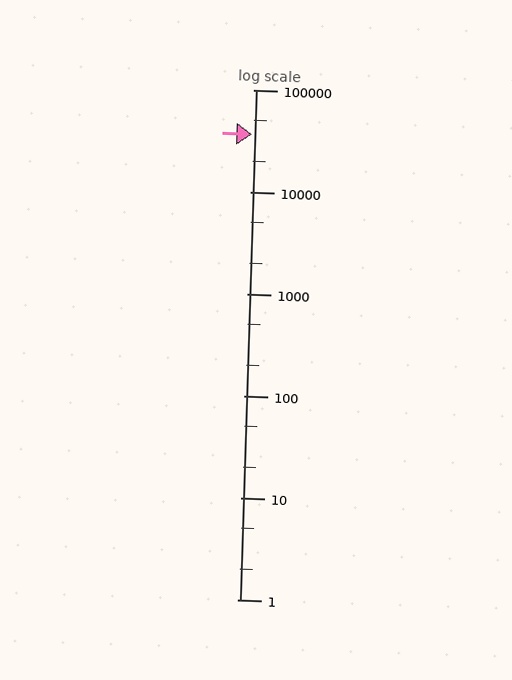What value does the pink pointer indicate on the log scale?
The pointer indicates approximately 37000.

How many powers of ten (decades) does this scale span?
The scale spans 5 decades, from 1 to 100000.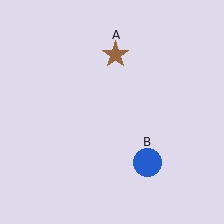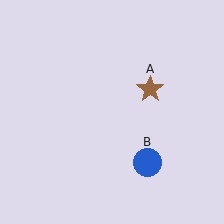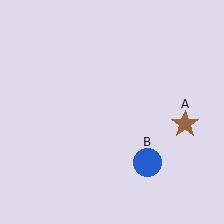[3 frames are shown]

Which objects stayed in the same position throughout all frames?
Blue circle (object B) remained stationary.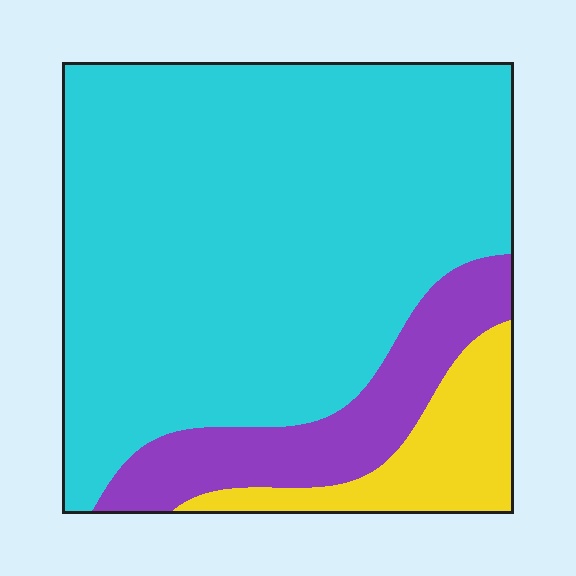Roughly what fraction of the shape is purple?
Purple covers around 15% of the shape.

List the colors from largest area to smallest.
From largest to smallest: cyan, purple, yellow.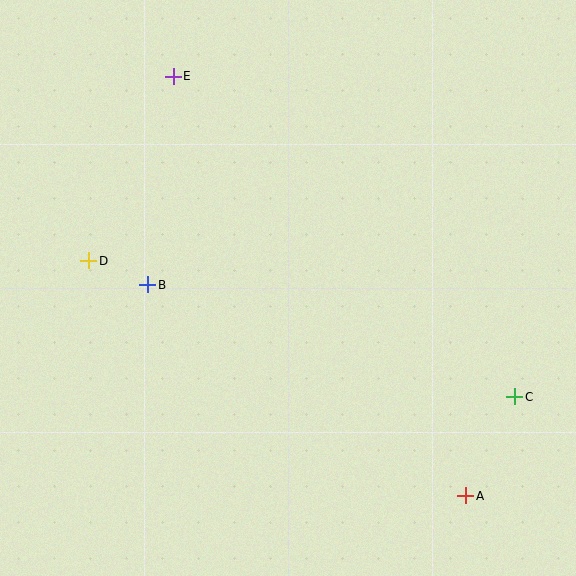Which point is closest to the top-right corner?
Point C is closest to the top-right corner.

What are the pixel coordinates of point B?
Point B is at (148, 285).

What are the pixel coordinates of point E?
Point E is at (173, 76).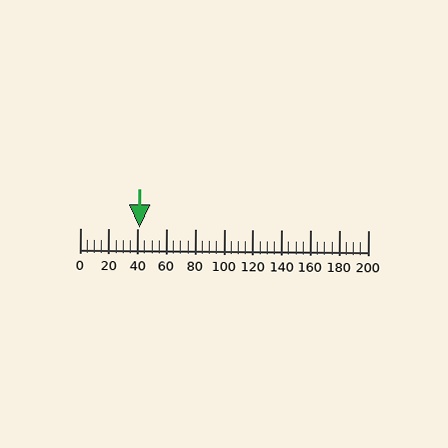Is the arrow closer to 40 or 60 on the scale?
The arrow is closer to 40.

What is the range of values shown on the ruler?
The ruler shows values from 0 to 200.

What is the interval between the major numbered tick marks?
The major tick marks are spaced 20 units apart.